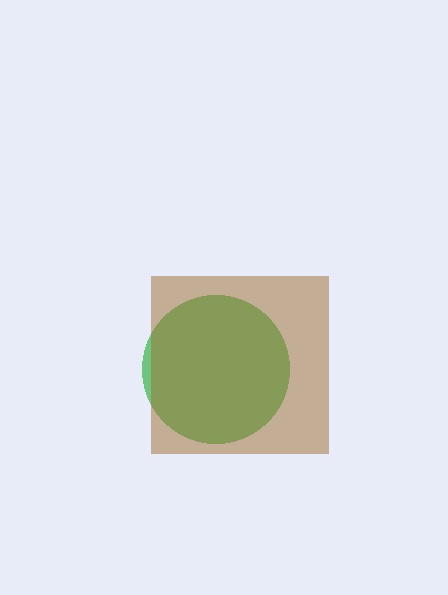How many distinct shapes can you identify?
There are 2 distinct shapes: a green circle, a brown square.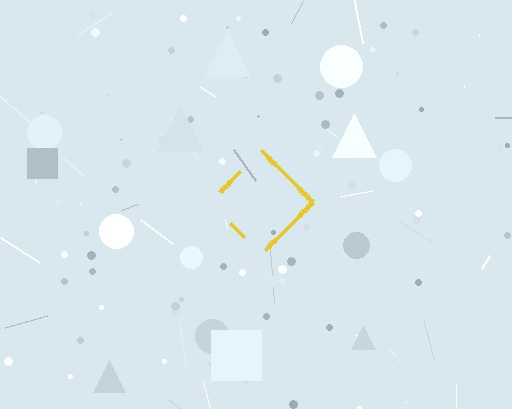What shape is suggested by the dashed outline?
The dashed outline suggests a diamond.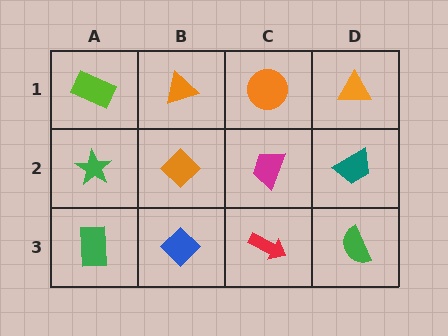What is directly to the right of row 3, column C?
A green semicircle.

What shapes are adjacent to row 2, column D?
An orange triangle (row 1, column D), a green semicircle (row 3, column D), a magenta trapezoid (row 2, column C).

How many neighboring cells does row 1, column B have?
3.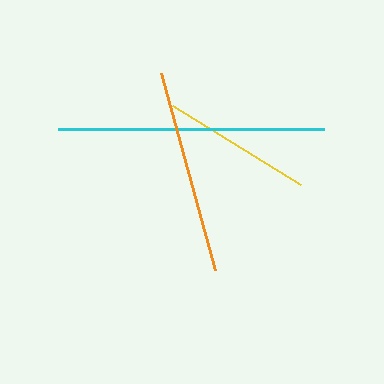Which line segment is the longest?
The cyan line is the longest at approximately 266 pixels.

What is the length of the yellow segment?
The yellow segment is approximately 151 pixels long.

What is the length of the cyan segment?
The cyan segment is approximately 266 pixels long.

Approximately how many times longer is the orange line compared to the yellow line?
The orange line is approximately 1.4 times the length of the yellow line.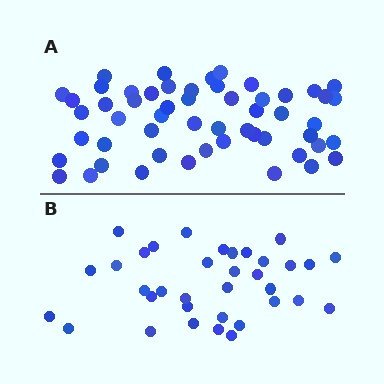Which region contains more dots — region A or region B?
Region A (the top region) has more dots.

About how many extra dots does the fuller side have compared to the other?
Region A has approximately 20 more dots than region B.